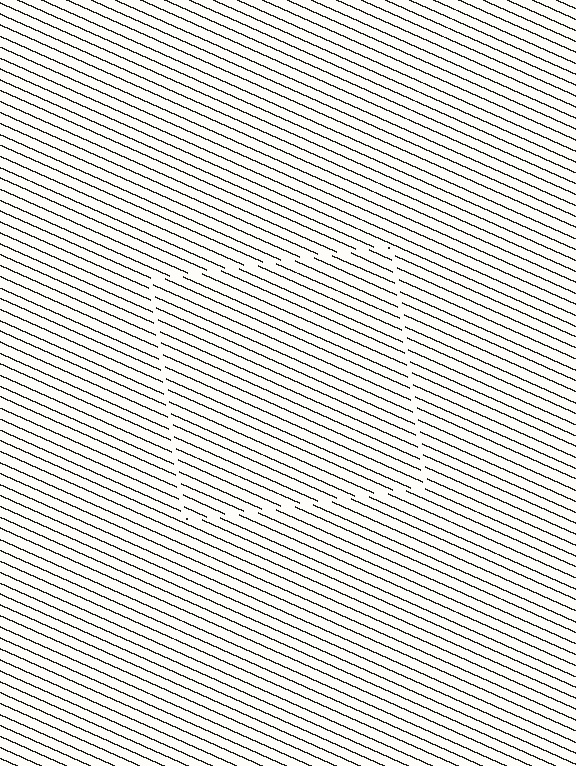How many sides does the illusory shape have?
4 sides — the line-ends trace a square.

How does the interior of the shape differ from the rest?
The interior of the shape contains the same grating, shifted by half a period — the contour is defined by the phase discontinuity where line-ends from the inner and outer gratings abut.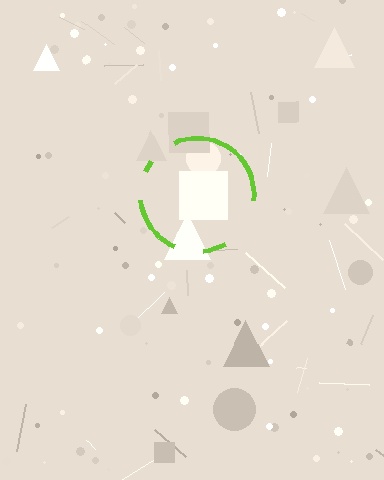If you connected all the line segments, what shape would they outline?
They would outline a circle.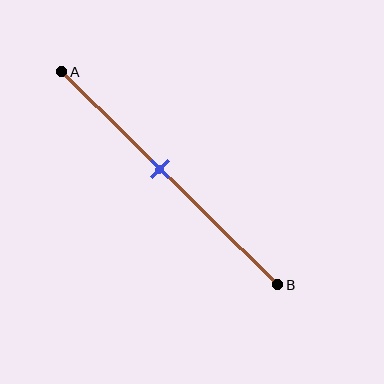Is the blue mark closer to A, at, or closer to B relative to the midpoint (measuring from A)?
The blue mark is closer to point A than the midpoint of segment AB.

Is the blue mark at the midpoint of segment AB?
No, the mark is at about 45% from A, not at the 50% midpoint.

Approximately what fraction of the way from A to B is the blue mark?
The blue mark is approximately 45% of the way from A to B.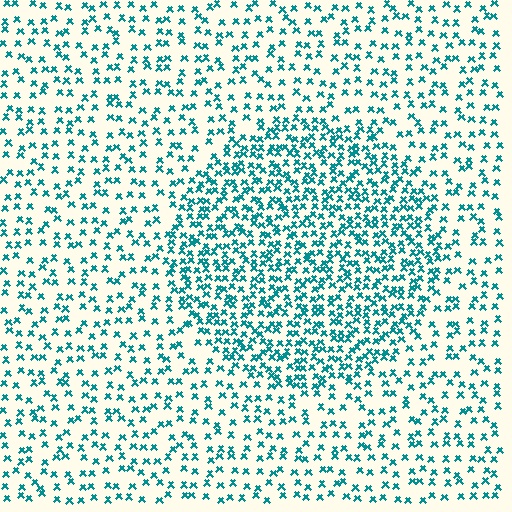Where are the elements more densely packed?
The elements are more densely packed inside the circle boundary.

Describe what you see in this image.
The image contains small teal elements arranged at two different densities. A circle-shaped region is visible where the elements are more densely packed than the surrounding area.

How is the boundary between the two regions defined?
The boundary is defined by a change in element density (approximately 2.0x ratio). All elements are the same color, size, and shape.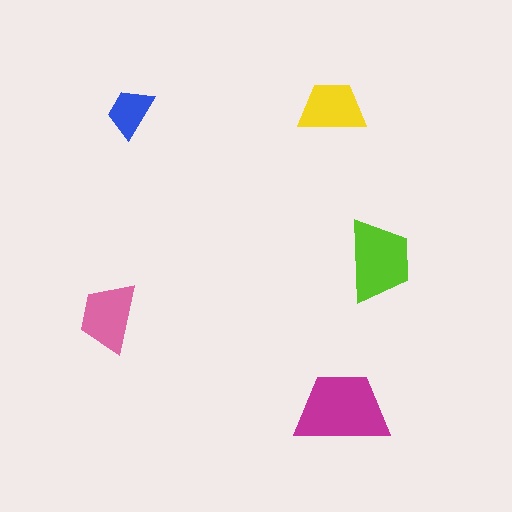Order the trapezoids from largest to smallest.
the magenta one, the lime one, the pink one, the yellow one, the blue one.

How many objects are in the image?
There are 5 objects in the image.